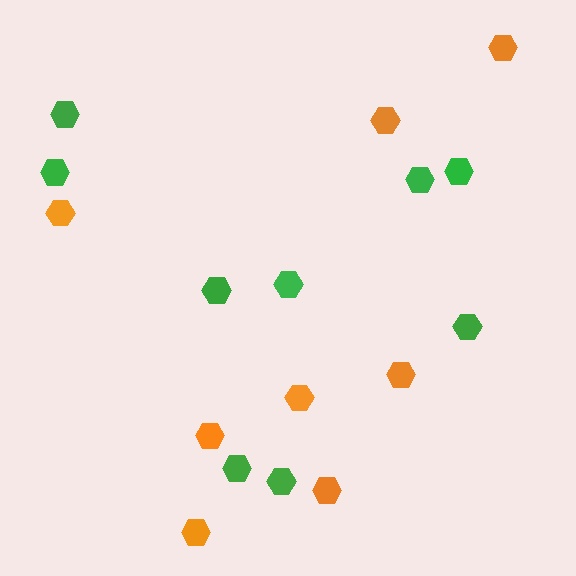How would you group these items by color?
There are 2 groups: one group of green hexagons (9) and one group of orange hexagons (8).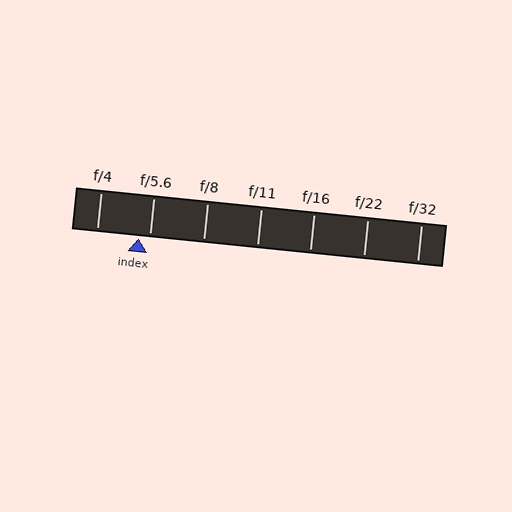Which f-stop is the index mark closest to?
The index mark is closest to f/5.6.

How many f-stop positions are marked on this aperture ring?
There are 7 f-stop positions marked.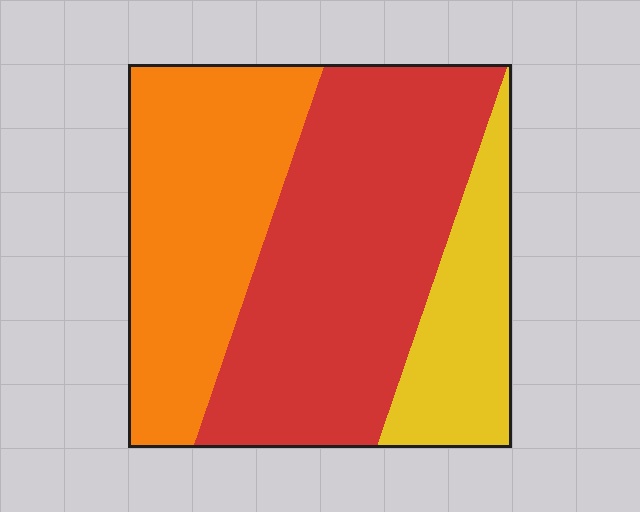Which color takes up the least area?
Yellow, at roughly 20%.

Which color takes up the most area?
Red, at roughly 50%.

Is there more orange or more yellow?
Orange.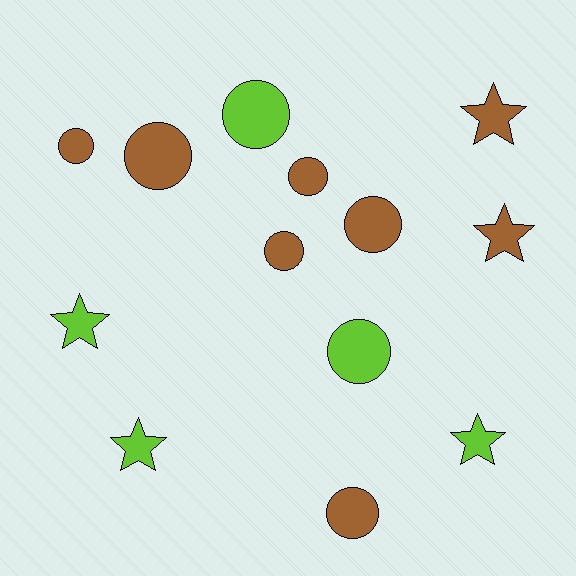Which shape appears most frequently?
Circle, with 8 objects.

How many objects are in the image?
There are 13 objects.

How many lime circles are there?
There are 2 lime circles.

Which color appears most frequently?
Brown, with 8 objects.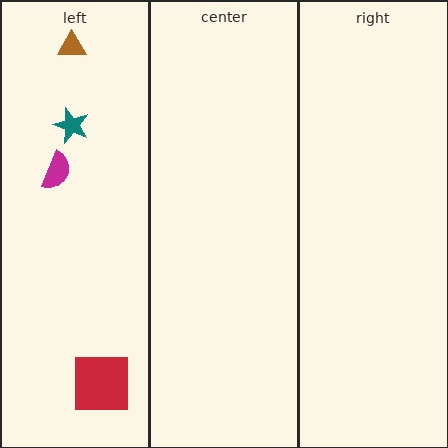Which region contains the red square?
The left region.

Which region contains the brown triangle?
The left region.